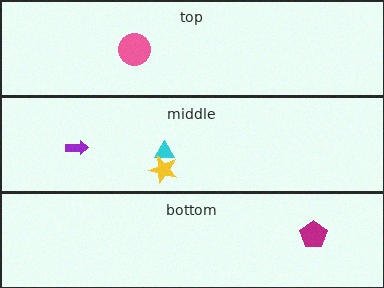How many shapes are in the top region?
1.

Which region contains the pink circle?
The top region.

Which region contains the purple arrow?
The middle region.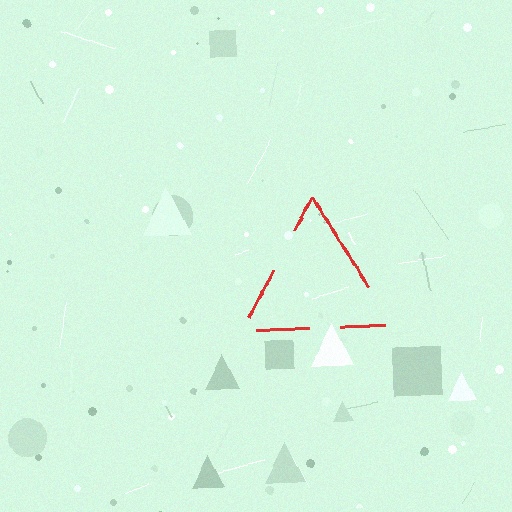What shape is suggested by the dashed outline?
The dashed outline suggests a triangle.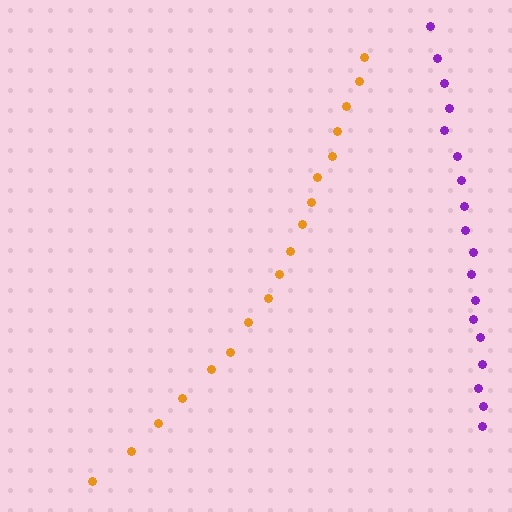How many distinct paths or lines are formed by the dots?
There are 2 distinct paths.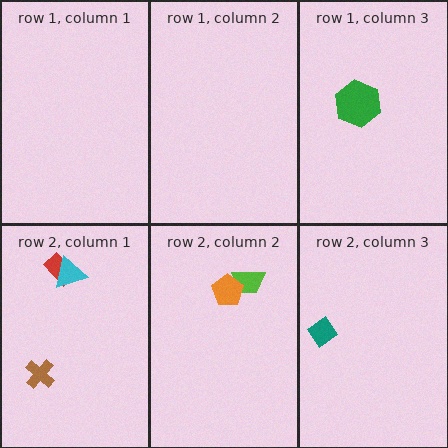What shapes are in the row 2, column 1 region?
The red rectangle, the cyan triangle, the brown cross.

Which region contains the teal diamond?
The row 2, column 3 region.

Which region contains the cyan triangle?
The row 2, column 1 region.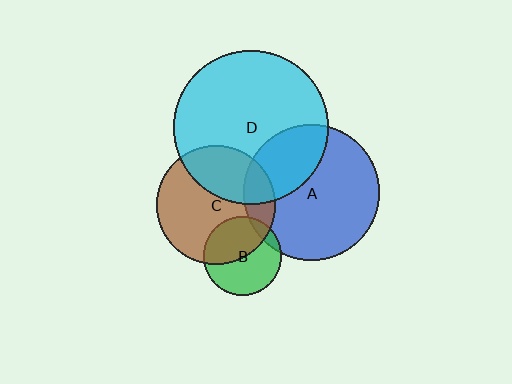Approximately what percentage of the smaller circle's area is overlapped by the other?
Approximately 30%.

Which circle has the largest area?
Circle D (cyan).